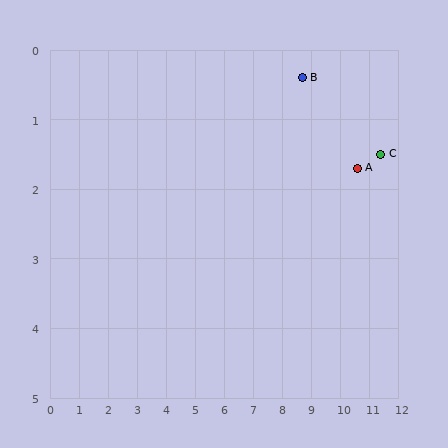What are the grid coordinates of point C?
Point C is at approximately (11.4, 1.5).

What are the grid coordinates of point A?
Point A is at approximately (10.6, 1.7).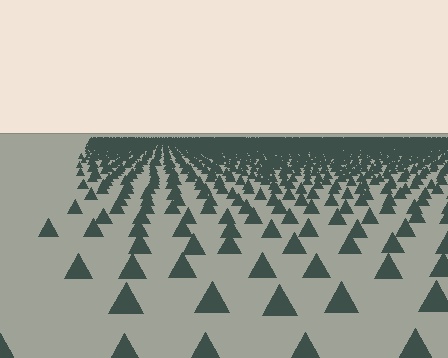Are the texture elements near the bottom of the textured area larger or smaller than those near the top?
Larger. Near the bottom, elements are closer to the viewer and appear at a bigger on-screen size.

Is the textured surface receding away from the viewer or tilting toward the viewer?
The surface is receding away from the viewer. Texture elements get smaller and denser toward the top.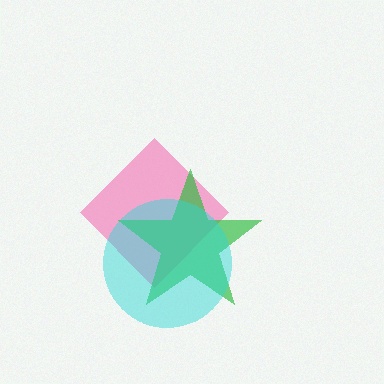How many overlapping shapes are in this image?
There are 3 overlapping shapes in the image.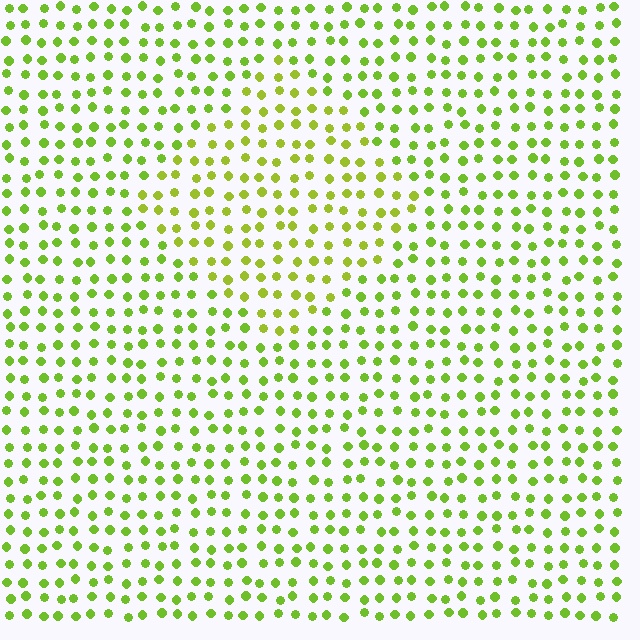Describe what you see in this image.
The image is filled with small lime elements in a uniform arrangement. A diamond-shaped region is visible where the elements are tinted to a slightly different hue, forming a subtle color boundary.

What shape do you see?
I see a diamond.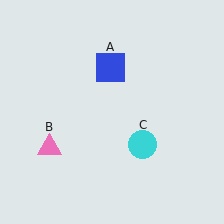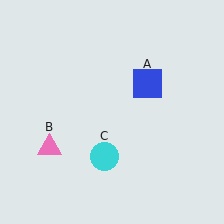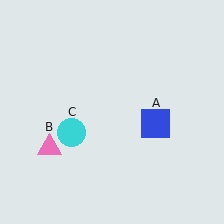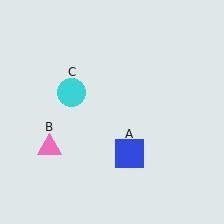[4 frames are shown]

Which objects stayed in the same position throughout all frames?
Pink triangle (object B) remained stationary.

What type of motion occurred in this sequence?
The blue square (object A), cyan circle (object C) rotated clockwise around the center of the scene.